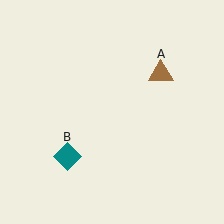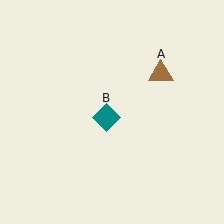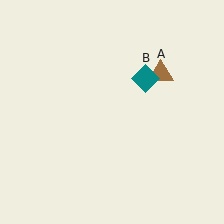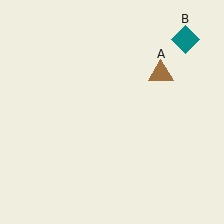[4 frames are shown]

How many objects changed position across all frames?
1 object changed position: teal diamond (object B).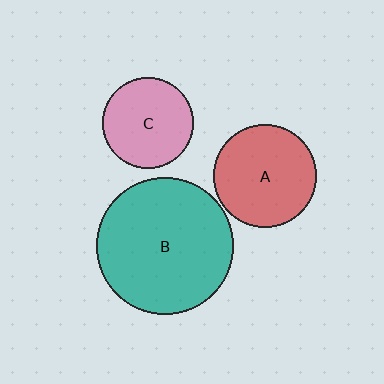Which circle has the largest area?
Circle B (teal).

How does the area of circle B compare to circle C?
Approximately 2.3 times.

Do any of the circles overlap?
No, none of the circles overlap.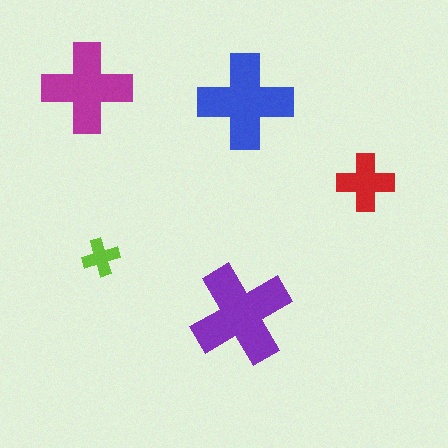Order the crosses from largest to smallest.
the purple one, the blue one, the magenta one, the red one, the lime one.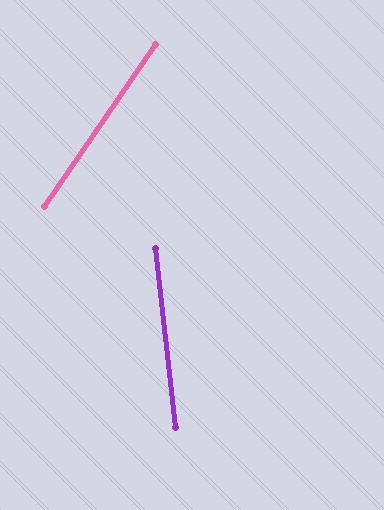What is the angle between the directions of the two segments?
Approximately 41 degrees.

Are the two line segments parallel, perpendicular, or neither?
Neither parallel nor perpendicular — they differ by about 41°.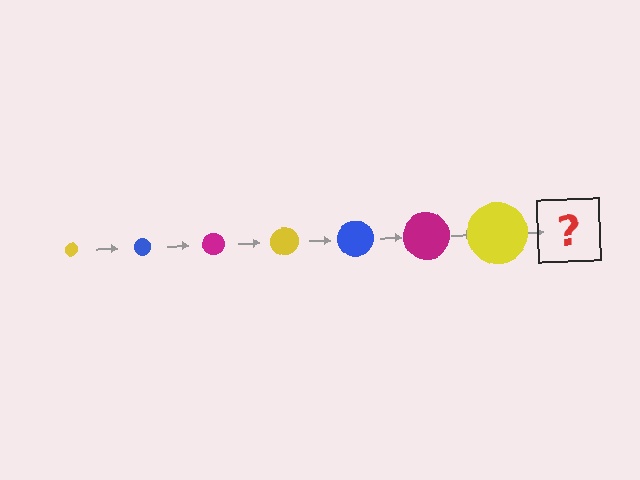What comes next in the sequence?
The next element should be a blue circle, larger than the previous one.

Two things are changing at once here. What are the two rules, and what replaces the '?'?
The two rules are that the circle grows larger each step and the color cycles through yellow, blue, and magenta. The '?' should be a blue circle, larger than the previous one.